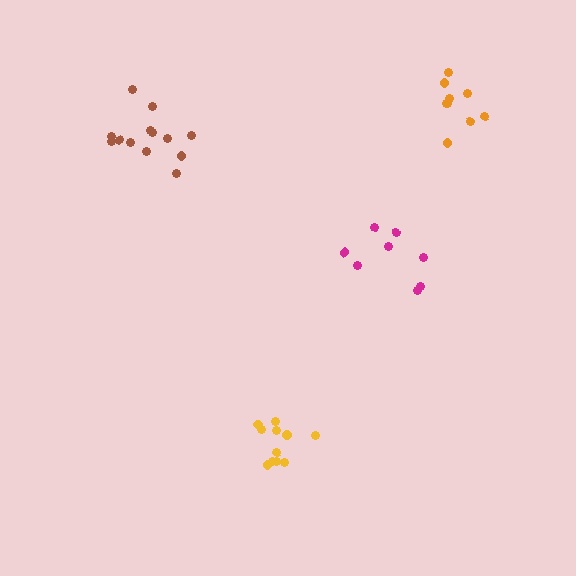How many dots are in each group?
Group 1: 8 dots, Group 2: 11 dots, Group 3: 13 dots, Group 4: 9 dots (41 total).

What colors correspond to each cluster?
The clusters are colored: magenta, yellow, brown, orange.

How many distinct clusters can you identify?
There are 4 distinct clusters.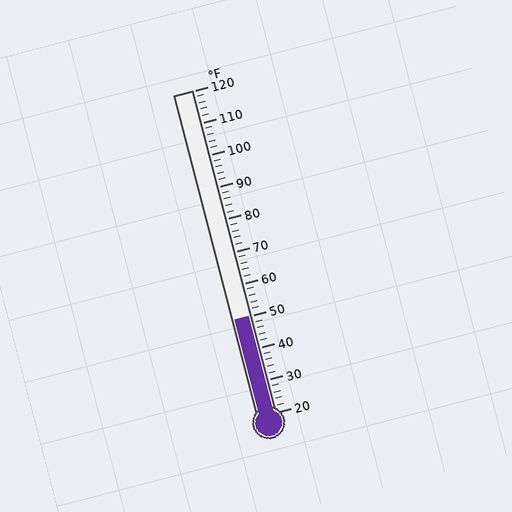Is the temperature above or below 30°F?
The temperature is above 30°F.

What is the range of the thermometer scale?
The thermometer scale ranges from 20°F to 120°F.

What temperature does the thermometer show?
The thermometer shows approximately 50°F.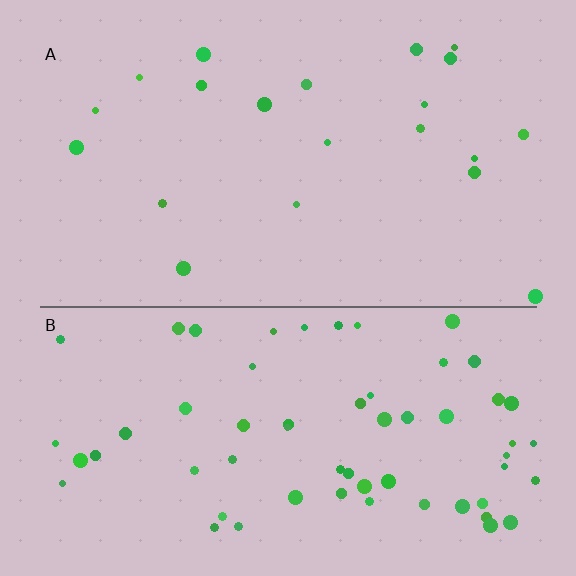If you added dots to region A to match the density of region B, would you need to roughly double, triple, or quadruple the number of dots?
Approximately triple.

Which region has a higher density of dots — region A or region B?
B (the bottom).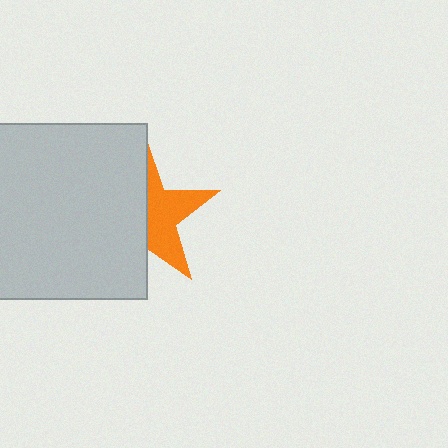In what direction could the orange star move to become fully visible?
The orange star could move right. That would shift it out from behind the light gray square entirely.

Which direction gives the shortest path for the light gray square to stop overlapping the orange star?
Moving left gives the shortest separation.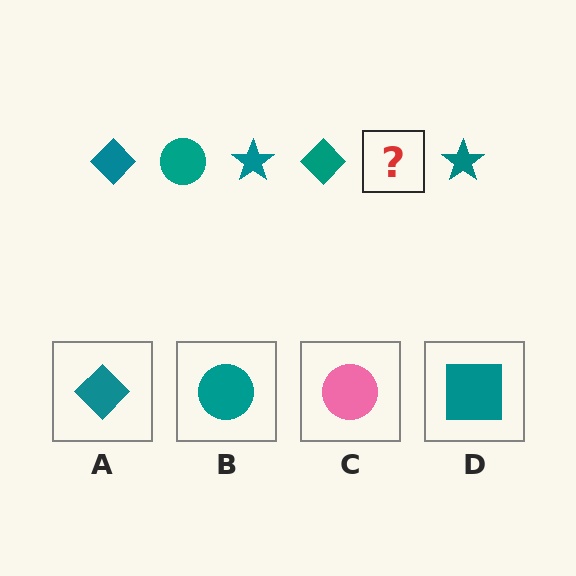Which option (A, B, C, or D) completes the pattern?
B.